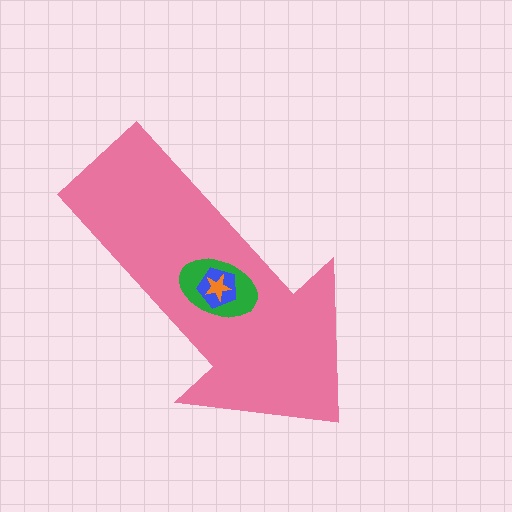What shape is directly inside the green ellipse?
The blue pentagon.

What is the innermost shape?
The orange star.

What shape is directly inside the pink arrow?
The green ellipse.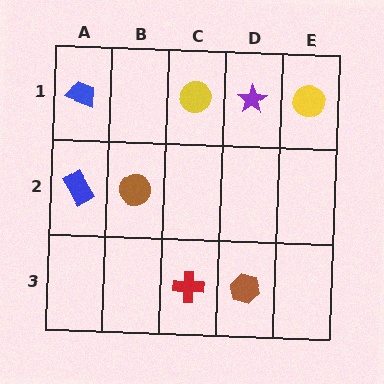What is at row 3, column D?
A brown hexagon.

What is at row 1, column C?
A yellow circle.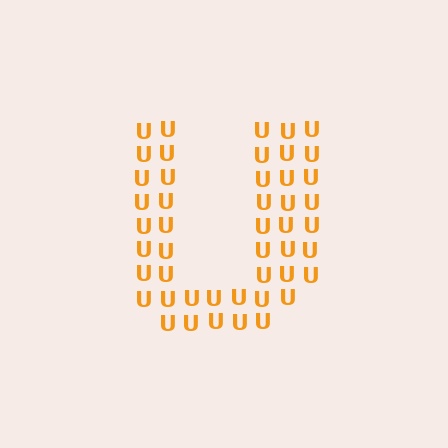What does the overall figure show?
The overall figure shows the letter U.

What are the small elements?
The small elements are letter U's.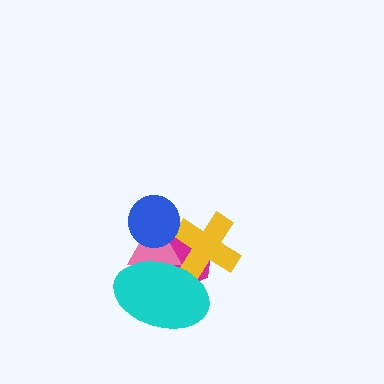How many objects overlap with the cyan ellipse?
3 objects overlap with the cyan ellipse.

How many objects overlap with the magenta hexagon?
4 objects overlap with the magenta hexagon.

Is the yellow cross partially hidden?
Yes, it is partially covered by another shape.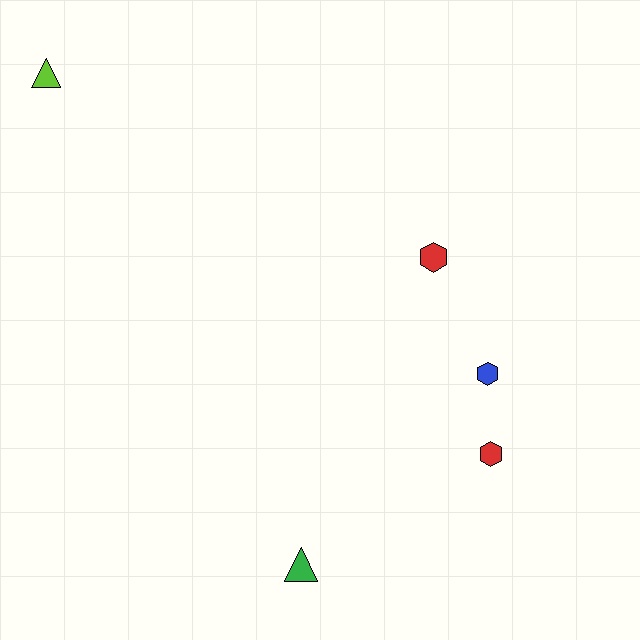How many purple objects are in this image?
There are no purple objects.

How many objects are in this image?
There are 5 objects.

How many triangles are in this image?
There are 2 triangles.